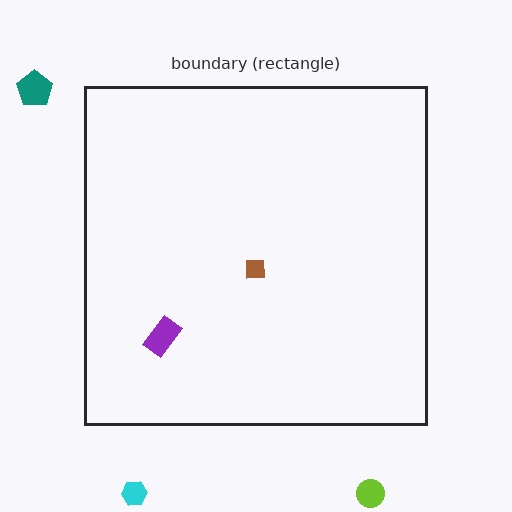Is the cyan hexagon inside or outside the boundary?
Outside.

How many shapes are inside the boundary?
2 inside, 3 outside.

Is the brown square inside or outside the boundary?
Inside.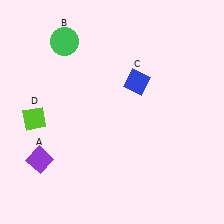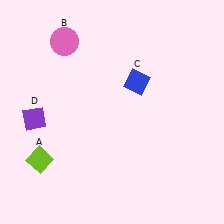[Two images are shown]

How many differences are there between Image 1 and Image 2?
There are 3 differences between the two images.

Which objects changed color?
A changed from purple to lime. B changed from green to pink. D changed from lime to purple.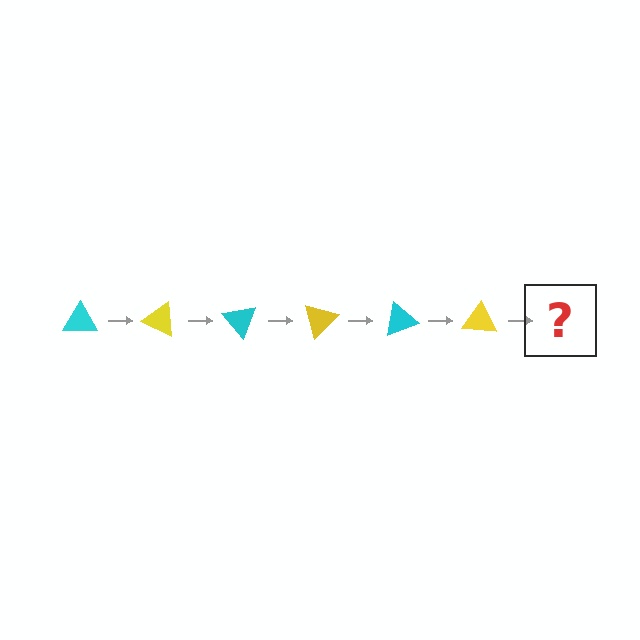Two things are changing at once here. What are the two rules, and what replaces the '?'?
The two rules are that it rotates 25 degrees each step and the color cycles through cyan and yellow. The '?' should be a cyan triangle, rotated 150 degrees from the start.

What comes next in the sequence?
The next element should be a cyan triangle, rotated 150 degrees from the start.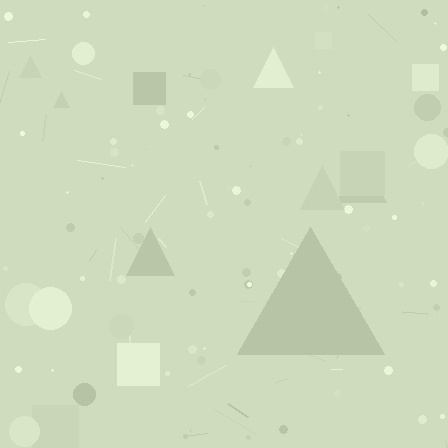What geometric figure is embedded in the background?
A triangle is embedded in the background.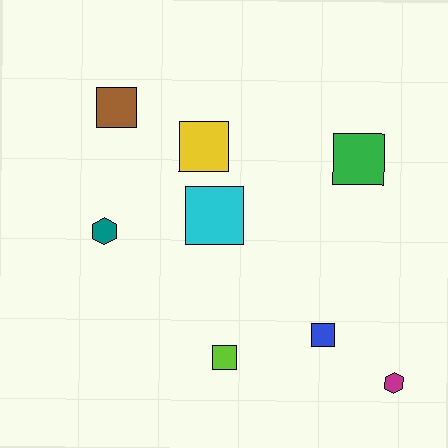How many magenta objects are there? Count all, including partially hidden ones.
There is 1 magenta object.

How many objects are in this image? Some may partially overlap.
There are 8 objects.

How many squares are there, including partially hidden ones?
There are 6 squares.